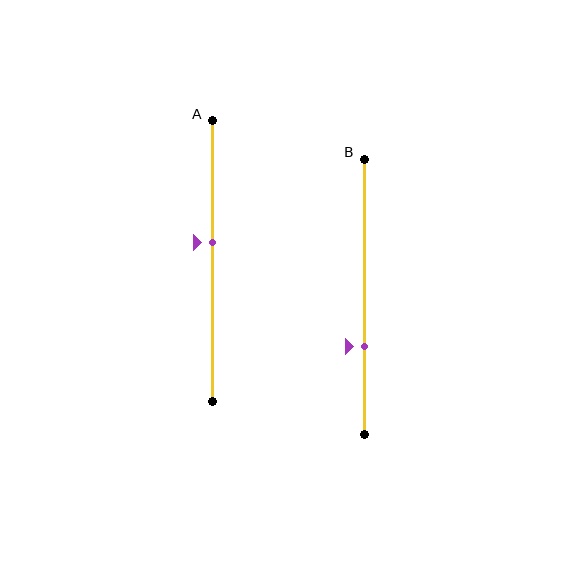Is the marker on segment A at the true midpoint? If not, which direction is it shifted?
No, the marker on segment A is shifted upward by about 6% of the segment length.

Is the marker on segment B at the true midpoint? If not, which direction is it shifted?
No, the marker on segment B is shifted downward by about 18% of the segment length.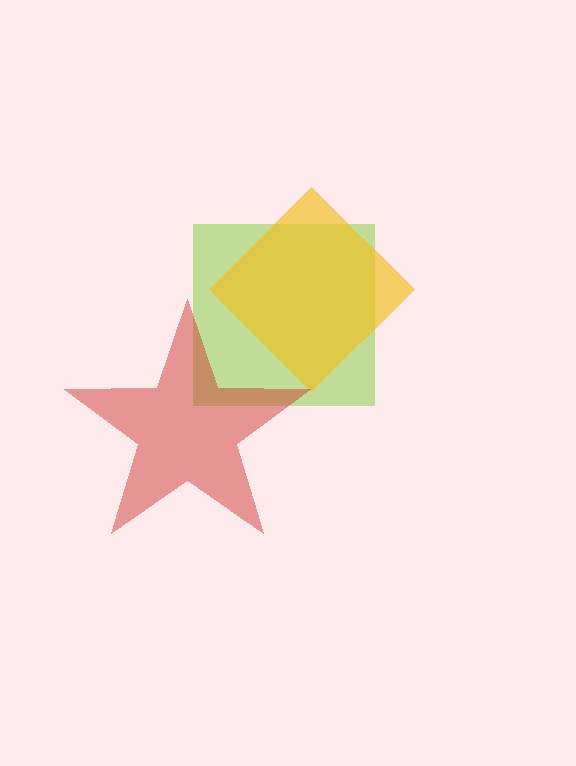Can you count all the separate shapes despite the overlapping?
Yes, there are 3 separate shapes.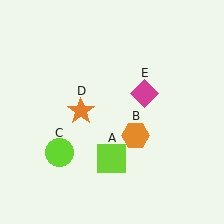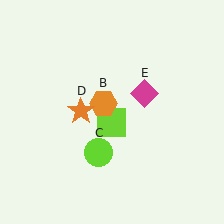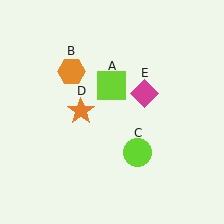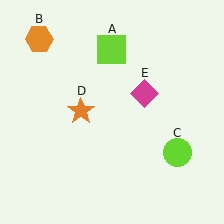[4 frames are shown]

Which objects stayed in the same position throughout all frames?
Orange star (object D) and magenta diamond (object E) remained stationary.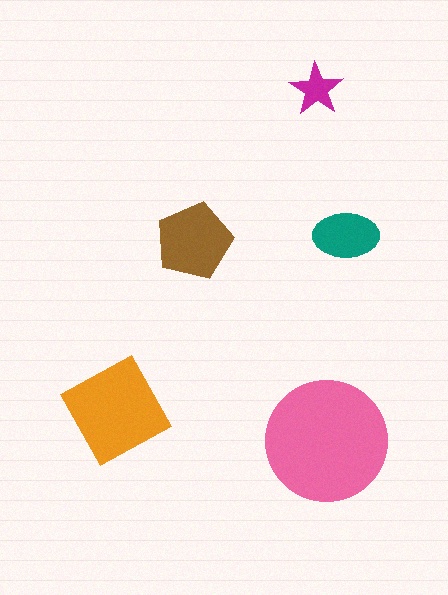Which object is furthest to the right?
The teal ellipse is rightmost.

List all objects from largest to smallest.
The pink circle, the orange square, the brown pentagon, the teal ellipse, the magenta star.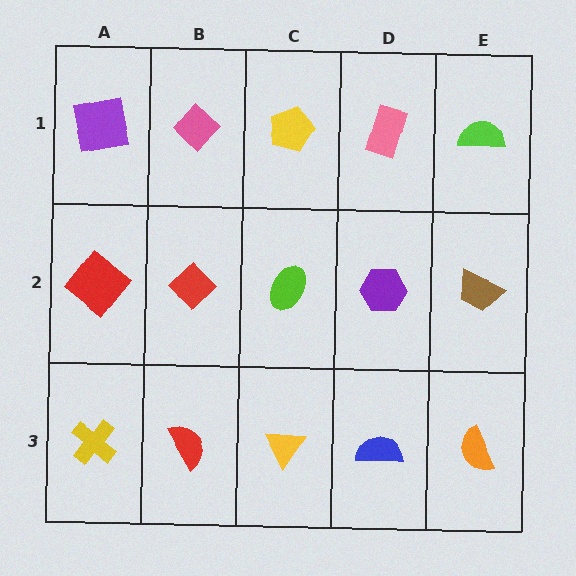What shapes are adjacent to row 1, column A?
A red diamond (row 2, column A), a pink diamond (row 1, column B).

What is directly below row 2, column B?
A red semicircle.